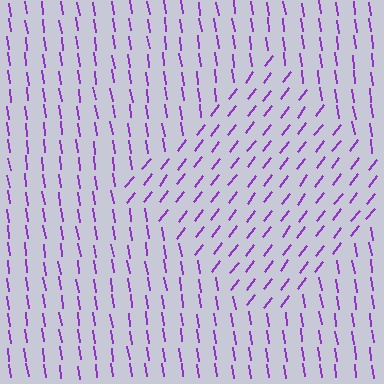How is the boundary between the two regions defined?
The boundary is defined purely by a change in line orientation (approximately 45 degrees difference). All lines are the same color and thickness.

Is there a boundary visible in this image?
Yes, there is a texture boundary formed by a change in line orientation.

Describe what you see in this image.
The image is filled with small purple line segments. A diamond region in the image has lines oriented differently from the surrounding lines, creating a visible texture boundary.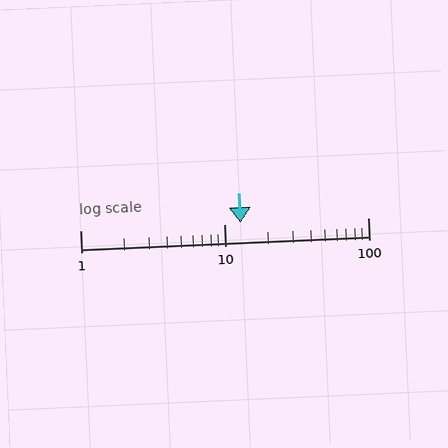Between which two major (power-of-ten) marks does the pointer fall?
The pointer is between 10 and 100.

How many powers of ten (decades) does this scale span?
The scale spans 2 decades, from 1 to 100.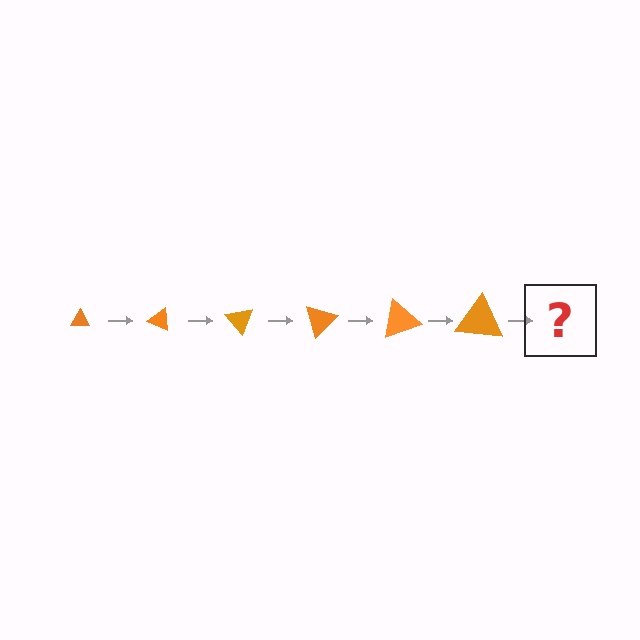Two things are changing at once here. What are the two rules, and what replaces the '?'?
The two rules are that the triangle grows larger each step and it rotates 25 degrees each step. The '?' should be a triangle, larger than the previous one and rotated 150 degrees from the start.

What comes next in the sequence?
The next element should be a triangle, larger than the previous one and rotated 150 degrees from the start.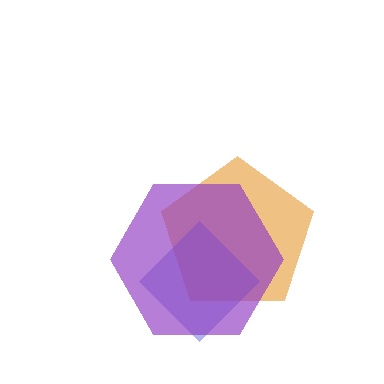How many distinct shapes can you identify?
There are 3 distinct shapes: an orange pentagon, a blue diamond, a purple hexagon.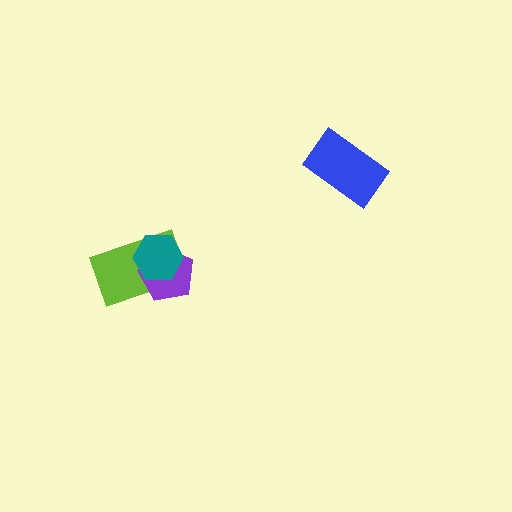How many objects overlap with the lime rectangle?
2 objects overlap with the lime rectangle.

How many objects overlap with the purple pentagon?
2 objects overlap with the purple pentagon.